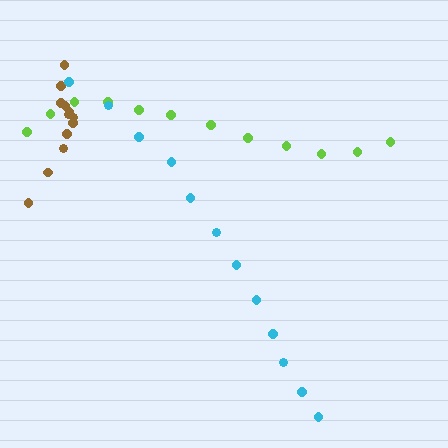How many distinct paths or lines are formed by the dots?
There are 3 distinct paths.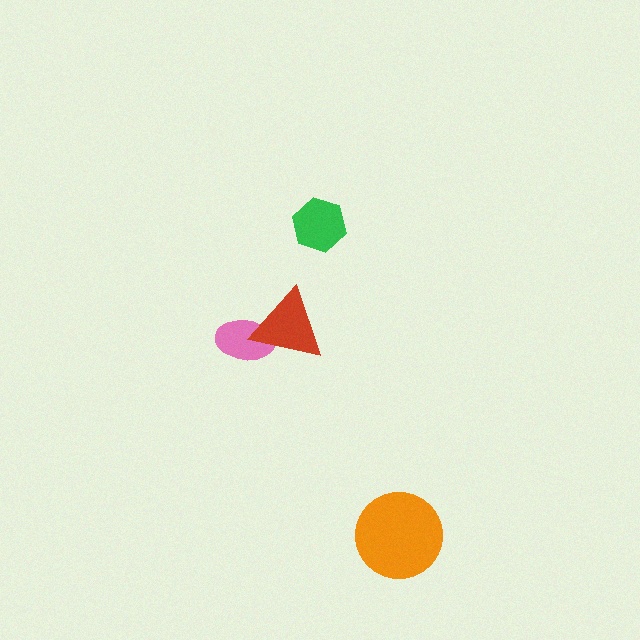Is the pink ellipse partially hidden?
Yes, it is partially covered by another shape.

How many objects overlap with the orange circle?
0 objects overlap with the orange circle.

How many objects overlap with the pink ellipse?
1 object overlaps with the pink ellipse.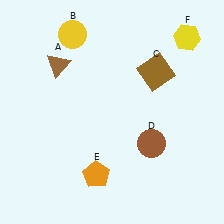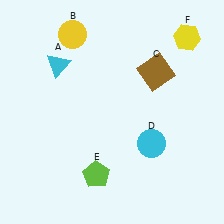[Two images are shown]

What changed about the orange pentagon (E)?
In Image 1, E is orange. In Image 2, it changed to lime.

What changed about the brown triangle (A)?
In Image 1, A is brown. In Image 2, it changed to cyan.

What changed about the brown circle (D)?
In Image 1, D is brown. In Image 2, it changed to cyan.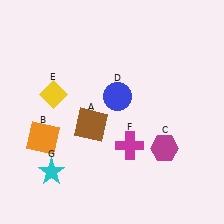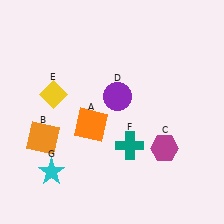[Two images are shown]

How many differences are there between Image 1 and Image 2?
There are 3 differences between the two images.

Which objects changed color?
A changed from brown to orange. D changed from blue to purple. F changed from magenta to teal.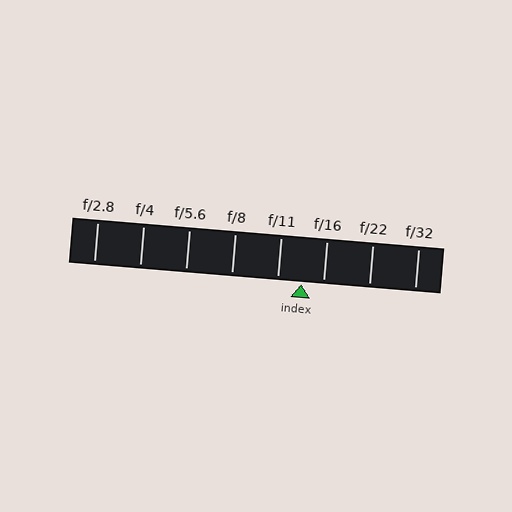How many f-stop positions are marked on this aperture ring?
There are 8 f-stop positions marked.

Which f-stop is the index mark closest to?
The index mark is closest to f/16.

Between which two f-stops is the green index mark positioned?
The index mark is between f/11 and f/16.